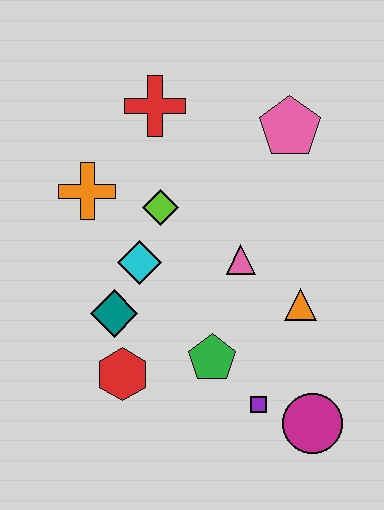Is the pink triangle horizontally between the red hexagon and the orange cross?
No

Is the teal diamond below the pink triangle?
Yes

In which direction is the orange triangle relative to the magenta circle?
The orange triangle is above the magenta circle.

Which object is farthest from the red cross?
The magenta circle is farthest from the red cross.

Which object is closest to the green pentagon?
The purple square is closest to the green pentagon.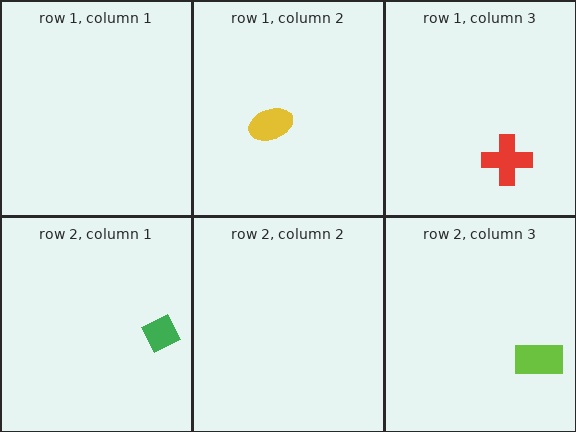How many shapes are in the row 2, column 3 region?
1.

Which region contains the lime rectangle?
The row 2, column 3 region.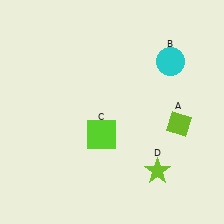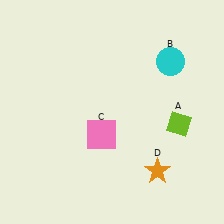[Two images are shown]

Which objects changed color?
C changed from lime to pink. D changed from lime to orange.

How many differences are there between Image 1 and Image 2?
There are 2 differences between the two images.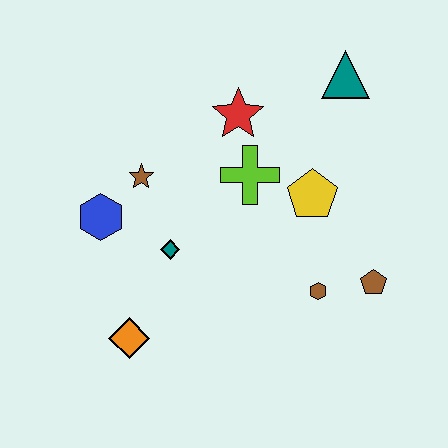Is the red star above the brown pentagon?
Yes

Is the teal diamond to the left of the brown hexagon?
Yes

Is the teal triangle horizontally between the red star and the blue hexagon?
No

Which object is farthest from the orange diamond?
The teal triangle is farthest from the orange diamond.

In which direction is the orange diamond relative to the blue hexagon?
The orange diamond is below the blue hexagon.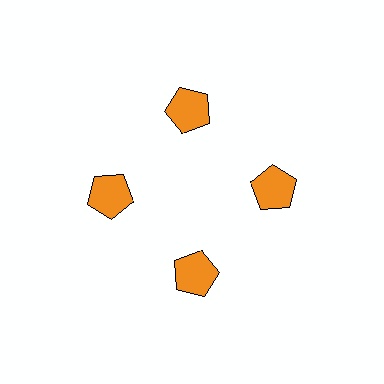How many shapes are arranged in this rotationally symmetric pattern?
There are 4 shapes, arranged in 4 groups of 1.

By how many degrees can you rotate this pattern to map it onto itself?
The pattern maps onto itself every 90 degrees of rotation.